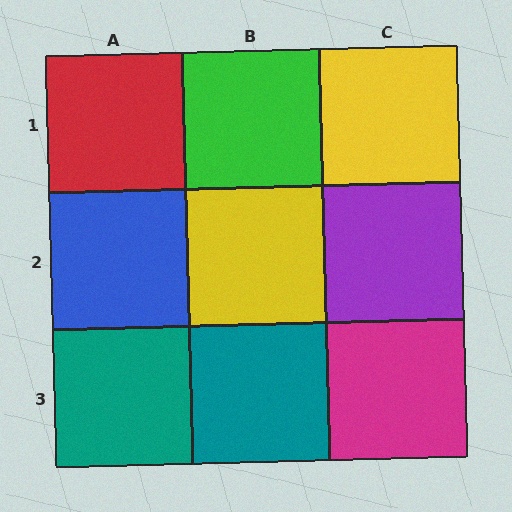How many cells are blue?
1 cell is blue.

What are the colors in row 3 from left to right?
Teal, teal, magenta.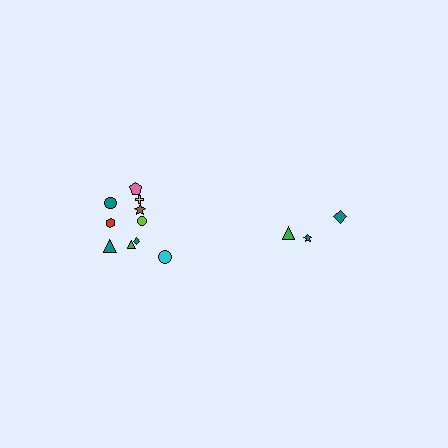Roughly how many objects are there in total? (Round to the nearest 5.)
Roughly 15 objects in total.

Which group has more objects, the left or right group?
The left group.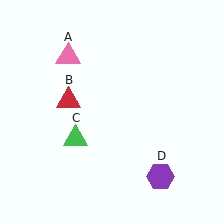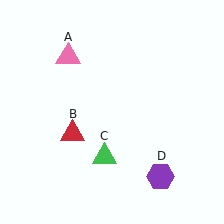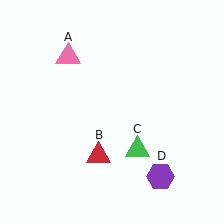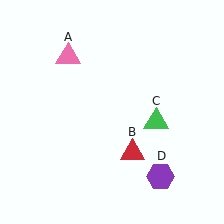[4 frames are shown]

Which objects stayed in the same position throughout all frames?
Pink triangle (object A) and purple hexagon (object D) remained stationary.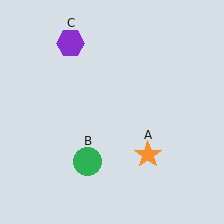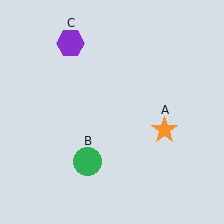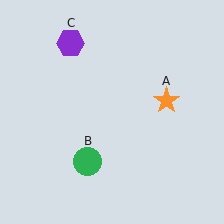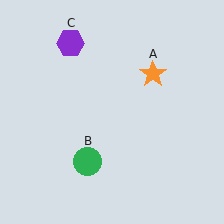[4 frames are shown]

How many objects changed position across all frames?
1 object changed position: orange star (object A).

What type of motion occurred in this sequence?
The orange star (object A) rotated counterclockwise around the center of the scene.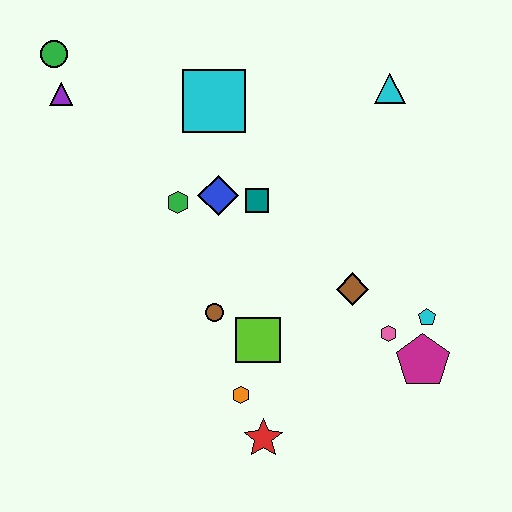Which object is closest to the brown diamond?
The pink hexagon is closest to the brown diamond.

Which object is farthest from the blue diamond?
The magenta pentagon is farthest from the blue diamond.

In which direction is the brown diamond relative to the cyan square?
The brown diamond is below the cyan square.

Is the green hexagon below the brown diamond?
No